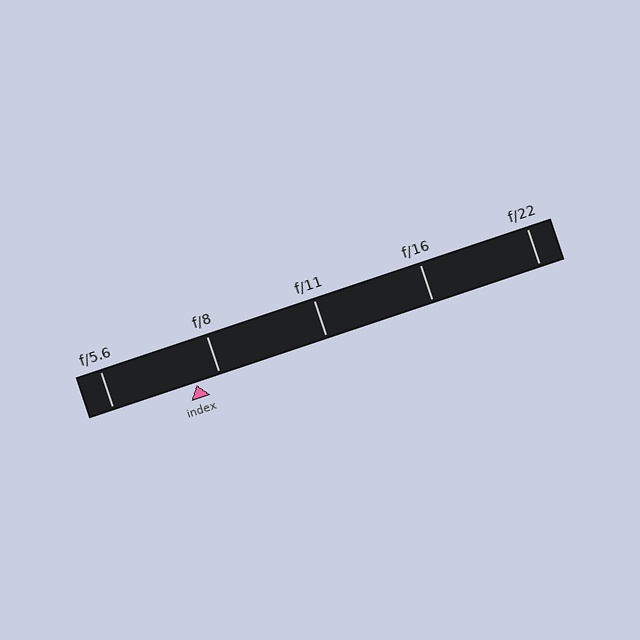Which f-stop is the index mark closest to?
The index mark is closest to f/8.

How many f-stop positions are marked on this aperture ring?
There are 5 f-stop positions marked.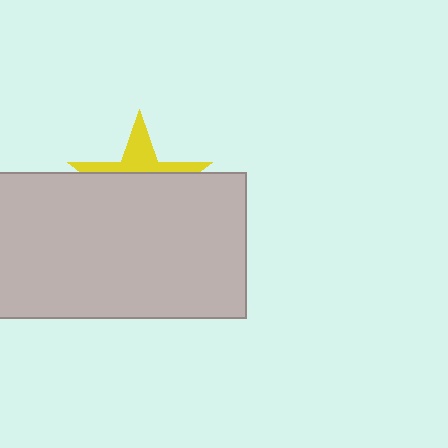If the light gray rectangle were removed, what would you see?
You would see the complete yellow star.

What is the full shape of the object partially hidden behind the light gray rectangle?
The partially hidden object is a yellow star.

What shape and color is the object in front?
The object in front is a light gray rectangle.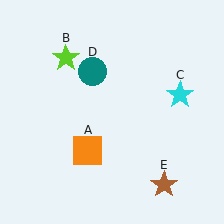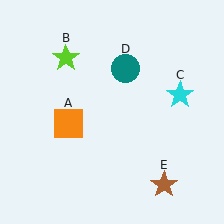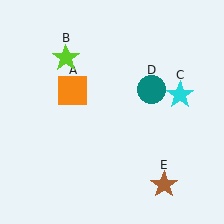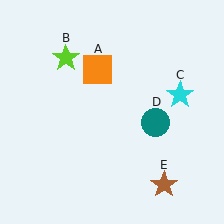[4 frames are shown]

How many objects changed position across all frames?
2 objects changed position: orange square (object A), teal circle (object D).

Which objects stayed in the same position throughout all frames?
Lime star (object B) and cyan star (object C) and brown star (object E) remained stationary.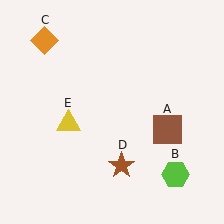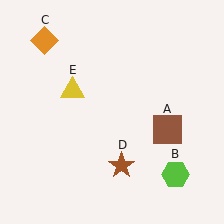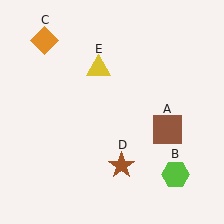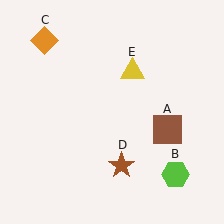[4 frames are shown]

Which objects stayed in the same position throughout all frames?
Brown square (object A) and lime hexagon (object B) and orange diamond (object C) and brown star (object D) remained stationary.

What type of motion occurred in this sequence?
The yellow triangle (object E) rotated clockwise around the center of the scene.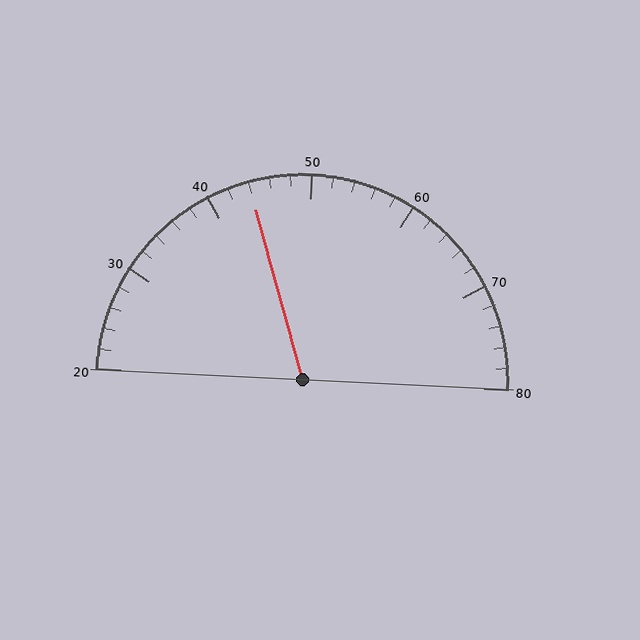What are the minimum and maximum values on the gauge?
The gauge ranges from 20 to 80.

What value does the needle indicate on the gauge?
The needle indicates approximately 44.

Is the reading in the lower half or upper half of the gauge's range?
The reading is in the lower half of the range (20 to 80).